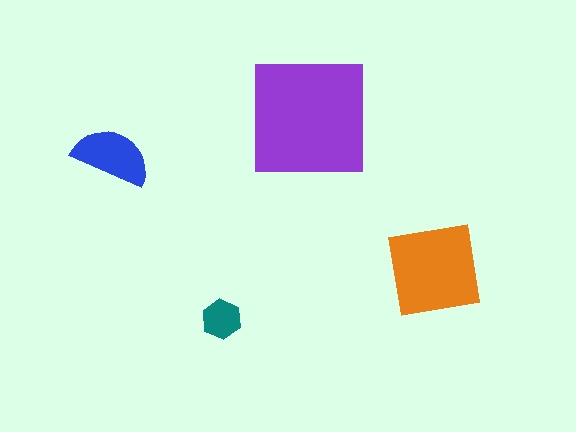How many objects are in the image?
There are 4 objects in the image.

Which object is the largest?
The purple square.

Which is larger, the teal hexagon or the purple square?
The purple square.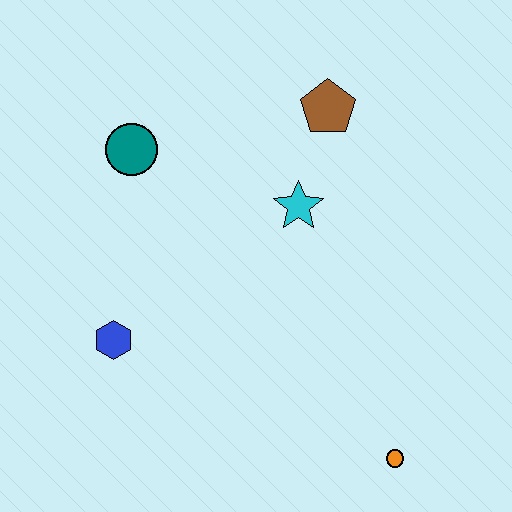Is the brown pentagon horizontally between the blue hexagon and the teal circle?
No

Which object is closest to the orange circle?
The cyan star is closest to the orange circle.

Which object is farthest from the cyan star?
The orange circle is farthest from the cyan star.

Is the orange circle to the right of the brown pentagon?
Yes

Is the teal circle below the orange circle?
No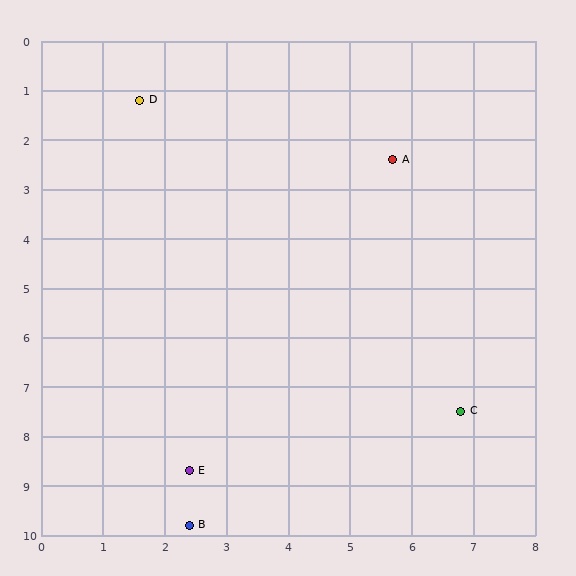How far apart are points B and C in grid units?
Points B and C are about 5.0 grid units apart.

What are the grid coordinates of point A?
Point A is at approximately (5.7, 2.4).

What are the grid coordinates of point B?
Point B is at approximately (2.4, 9.8).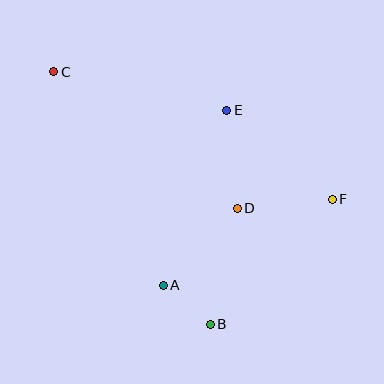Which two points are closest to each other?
Points A and B are closest to each other.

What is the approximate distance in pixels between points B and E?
The distance between B and E is approximately 215 pixels.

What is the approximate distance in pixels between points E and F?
The distance between E and F is approximately 138 pixels.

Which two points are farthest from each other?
Points C and F are farthest from each other.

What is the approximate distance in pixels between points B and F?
The distance between B and F is approximately 175 pixels.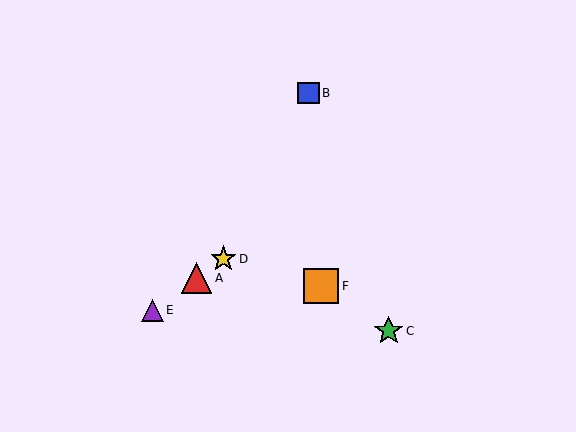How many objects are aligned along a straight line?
3 objects (A, D, E) are aligned along a straight line.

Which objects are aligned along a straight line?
Objects A, D, E are aligned along a straight line.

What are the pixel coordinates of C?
Object C is at (389, 331).